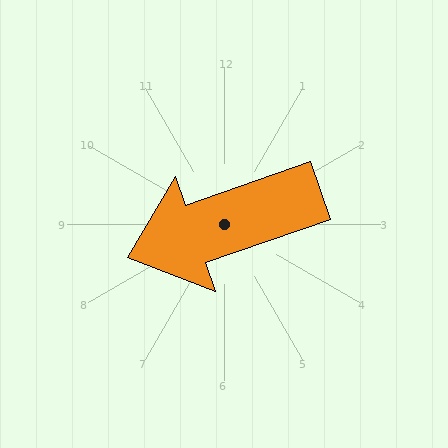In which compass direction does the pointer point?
West.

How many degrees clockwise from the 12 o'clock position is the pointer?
Approximately 251 degrees.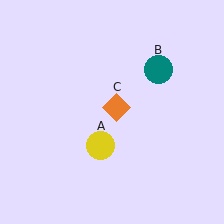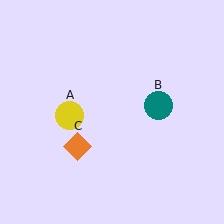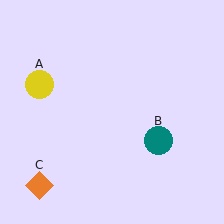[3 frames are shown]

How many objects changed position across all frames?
3 objects changed position: yellow circle (object A), teal circle (object B), orange diamond (object C).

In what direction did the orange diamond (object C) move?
The orange diamond (object C) moved down and to the left.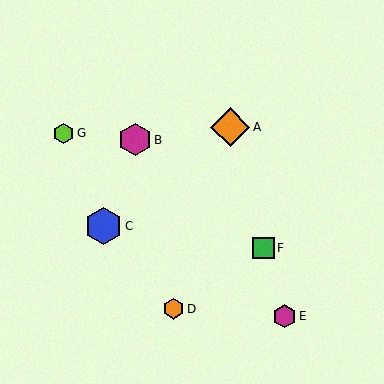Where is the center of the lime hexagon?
The center of the lime hexagon is at (64, 133).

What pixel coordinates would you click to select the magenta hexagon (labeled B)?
Click at (135, 140) to select the magenta hexagon B.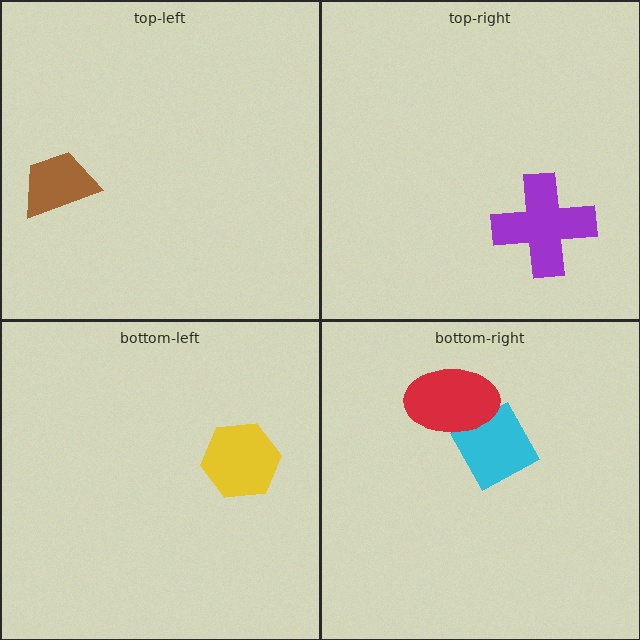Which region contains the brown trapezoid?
The top-left region.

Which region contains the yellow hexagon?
The bottom-left region.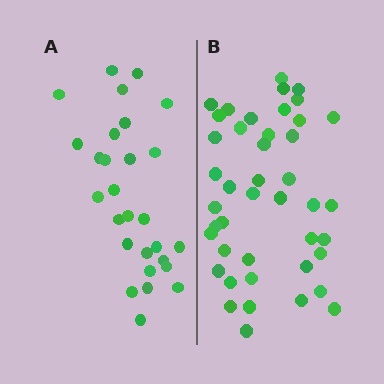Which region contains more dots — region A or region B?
Region B (the right region) has more dots.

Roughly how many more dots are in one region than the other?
Region B has approximately 15 more dots than region A.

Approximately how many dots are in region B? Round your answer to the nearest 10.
About 40 dots. (The exact count is 43, which rounds to 40.)